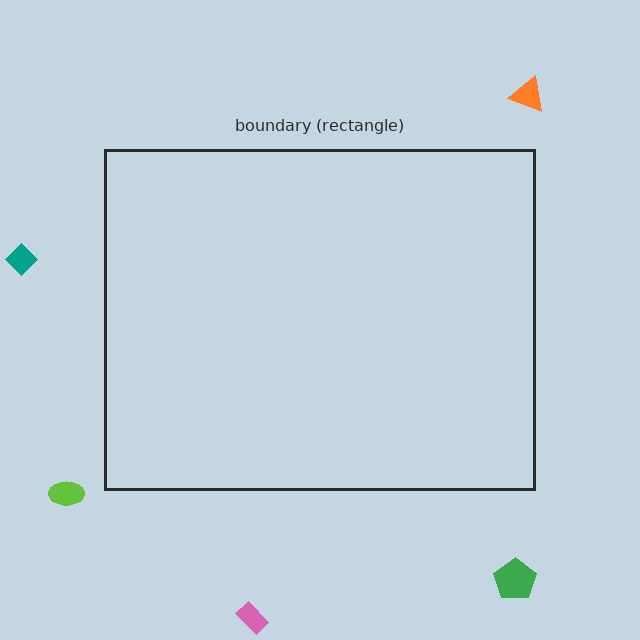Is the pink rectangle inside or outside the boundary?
Outside.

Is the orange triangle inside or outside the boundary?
Outside.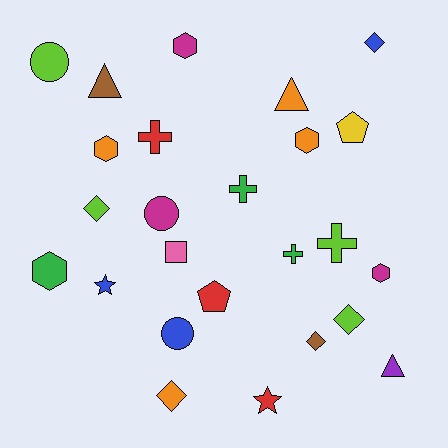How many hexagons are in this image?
There are 5 hexagons.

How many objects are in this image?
There are 25 objects.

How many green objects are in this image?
There are 3 green objects.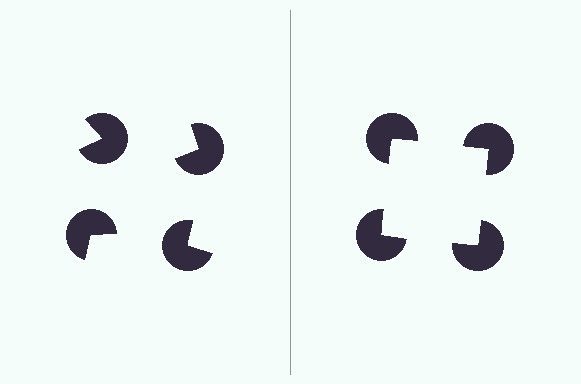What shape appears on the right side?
An illusory square.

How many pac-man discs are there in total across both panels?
8 — 4 on each side.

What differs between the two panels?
The pac-man discs are positioned identically on both sides; only the wedge orientations differ. On the right they align to a square; on the left they are misaligned.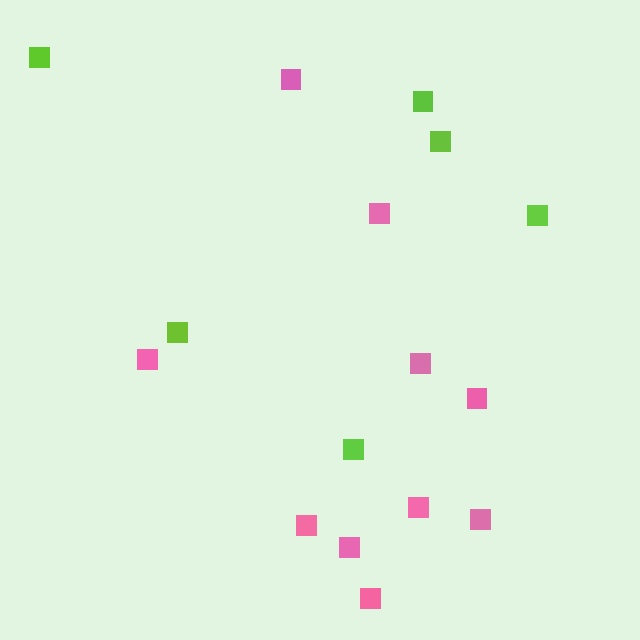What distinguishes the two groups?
There are 2 groups: one group of lime squares (6) and one group of pink squares (10).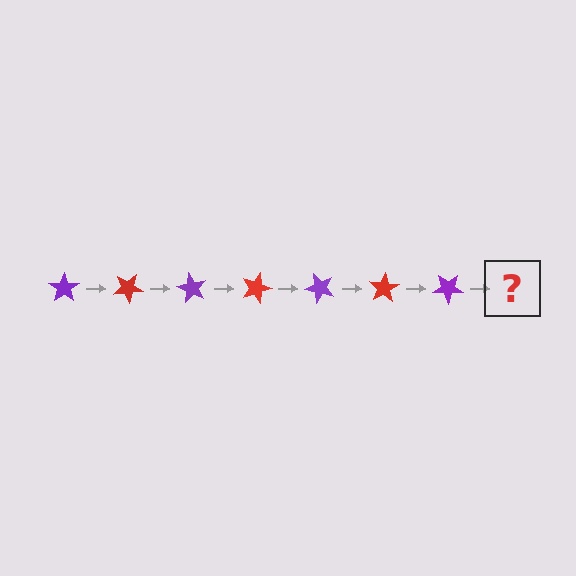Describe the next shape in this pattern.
It should be a red star, rotated 210 degrees from the start.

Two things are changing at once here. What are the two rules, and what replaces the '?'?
The two rules are that it rotates 30 degrees each step and the color cycles through purple and red. The '?' should be a red star, rotated 210 degrees from the start.